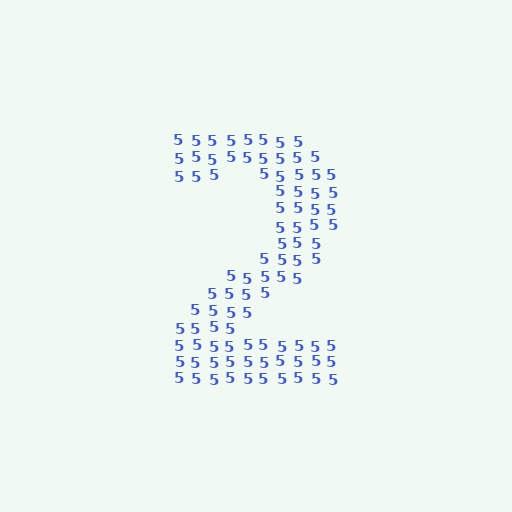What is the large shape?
The large shape is the digit 2.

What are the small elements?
The small elements are digit 5's.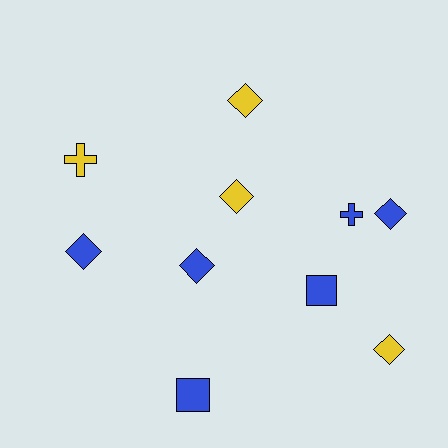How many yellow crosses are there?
There is 1 yellow cross.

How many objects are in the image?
There are 10 objects.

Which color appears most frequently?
Blue, with 6 objects.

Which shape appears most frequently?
Diamond, with 6 objects.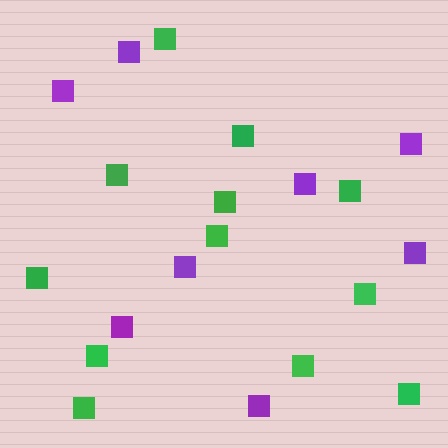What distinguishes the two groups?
There are 2 groups: one group of purple squares (8) and one group of green squares (12).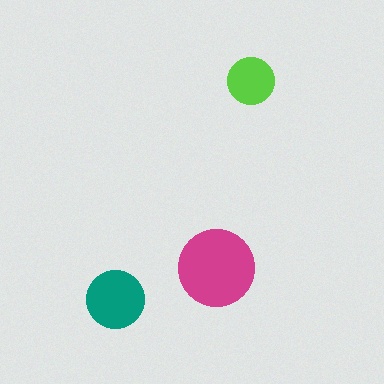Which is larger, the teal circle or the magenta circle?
The magenta one.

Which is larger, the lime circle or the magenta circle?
The magenta one.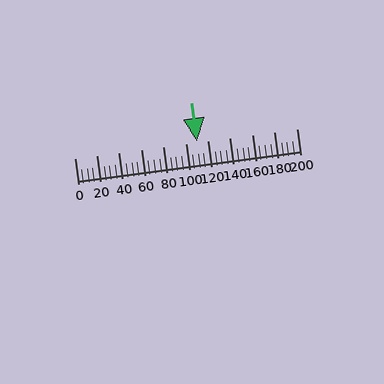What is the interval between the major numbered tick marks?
The major tick marks are spaced 20 units apart.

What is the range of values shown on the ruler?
The ruler shows values from 0 to 200.